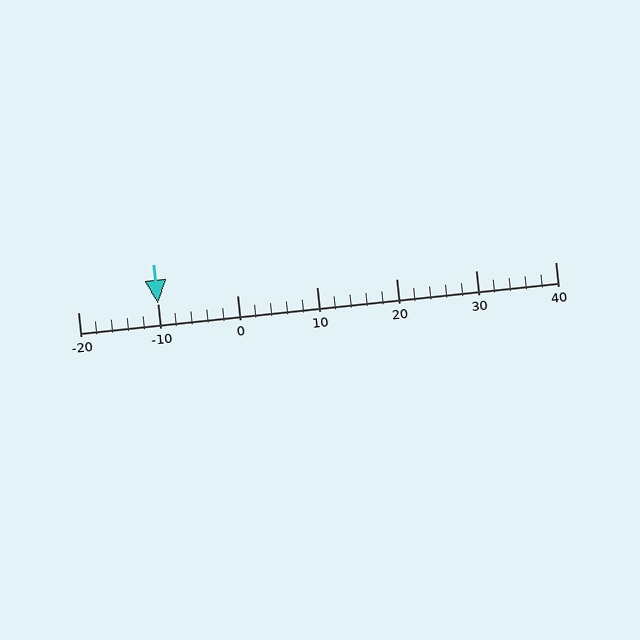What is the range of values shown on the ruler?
The ruler shows values from -20 to 40.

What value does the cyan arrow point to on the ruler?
The cyan arrow points to approximately -10.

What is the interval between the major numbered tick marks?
The major tick marks are spaced 10 units apart.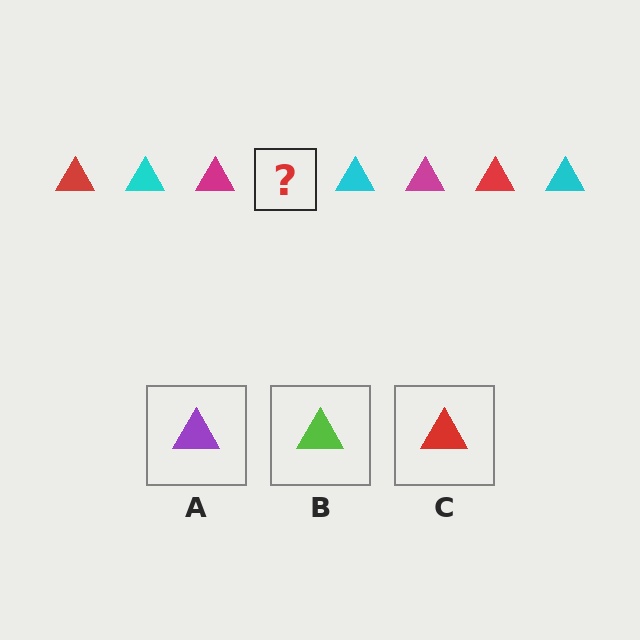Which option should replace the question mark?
Option C.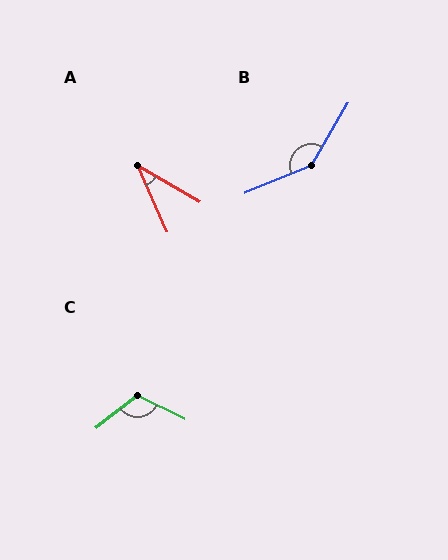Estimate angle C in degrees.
Approximately 116 degrees.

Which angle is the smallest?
A, at approximately 36 degrees.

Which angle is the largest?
B, at approximately 142 degrees.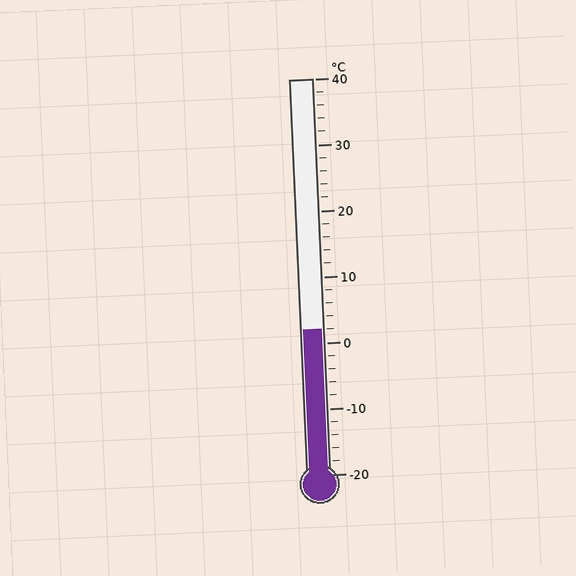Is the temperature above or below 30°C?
The temperature is below 30°C.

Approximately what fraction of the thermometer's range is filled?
The thermometer is filled to approximately 35% of its range.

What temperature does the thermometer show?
The thermometer shows approximately 2°C.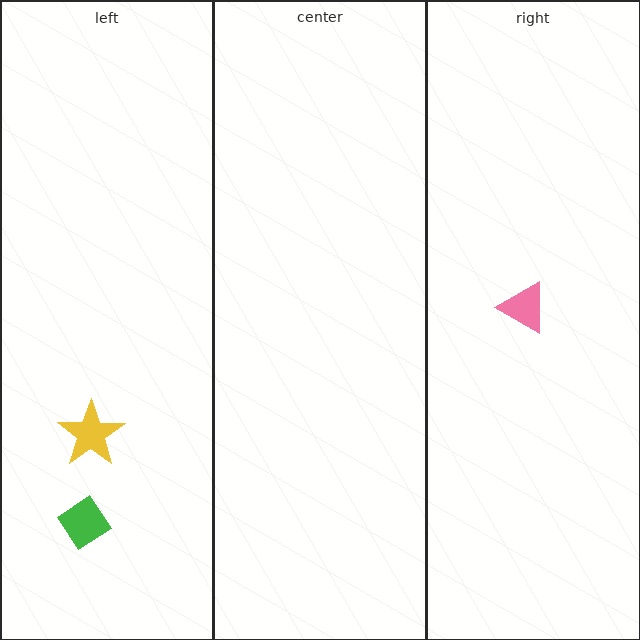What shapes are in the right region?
The pink triangle.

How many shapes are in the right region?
1.